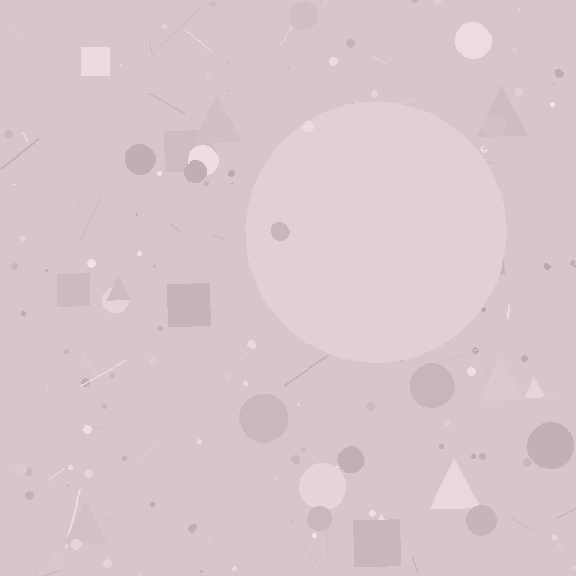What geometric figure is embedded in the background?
A circle is embedded in the background.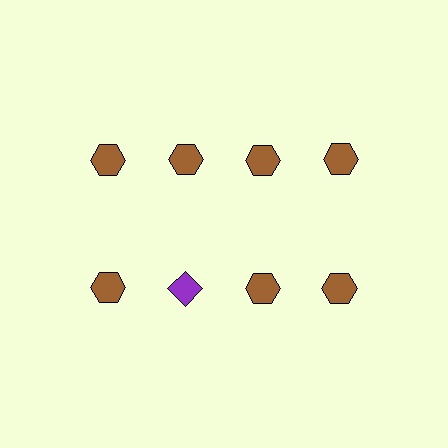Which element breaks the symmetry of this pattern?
The purple diamond in the second row, second from left column breaks the symmetry. All other shapes are brown hexagons.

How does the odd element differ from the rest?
It differs in both color (purple instead of brown) and shape (diamond instead of hexagon).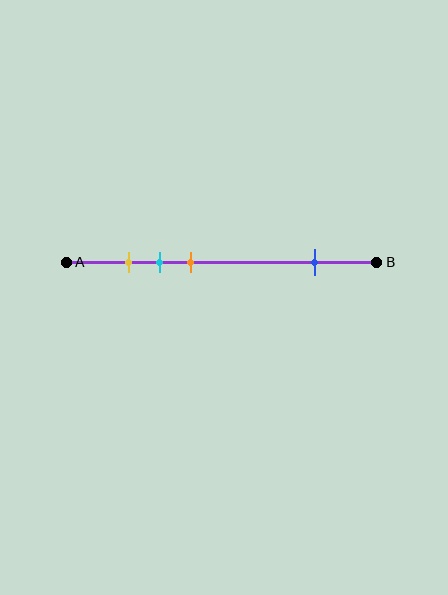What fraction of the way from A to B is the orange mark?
The orange mark is approximately 40% (0.4) of the way from A to B.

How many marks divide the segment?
There are 4 marks dividing the segment.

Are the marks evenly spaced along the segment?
No, the marks are not evenly spaced.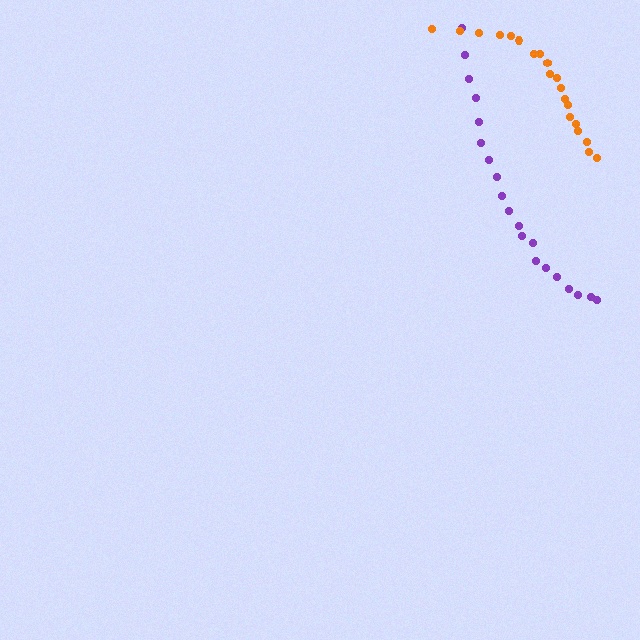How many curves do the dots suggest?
There are 2 distinct paths.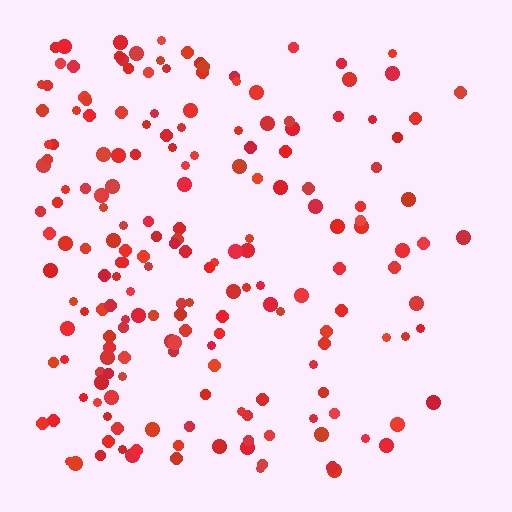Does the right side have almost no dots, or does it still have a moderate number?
Still a moderate number, just noticeably fewer than the left.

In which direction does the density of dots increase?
From right to left, with the left side densest.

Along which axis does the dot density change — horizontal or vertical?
Horizontal.